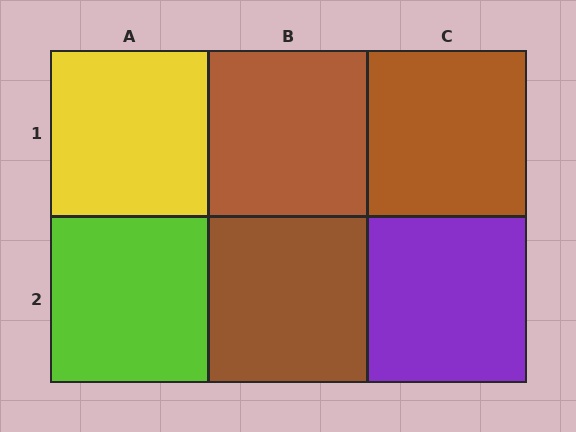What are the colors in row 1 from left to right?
Yellow, brown, brown.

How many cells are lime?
1 cell is lime.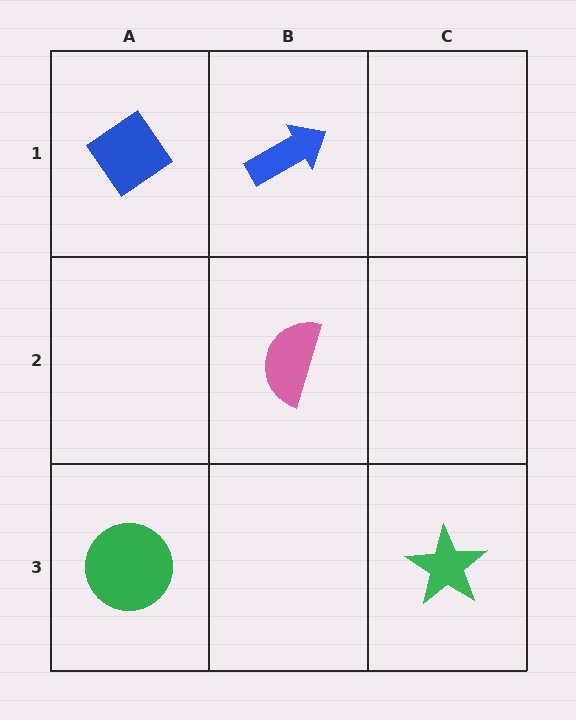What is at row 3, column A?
A green circle.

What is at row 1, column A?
A blue diamond.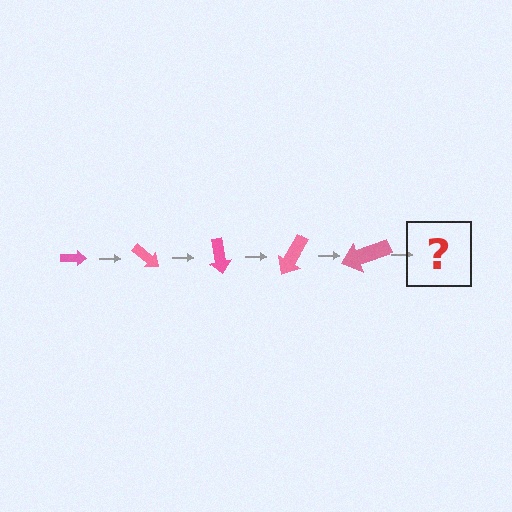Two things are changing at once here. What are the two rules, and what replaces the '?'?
The two rules are that the arrow grows larger each step and it rotates 40 degrees each step. The '?' should be an arrow, larger than the previous one and rotated 200 degrees from the start.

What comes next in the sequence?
The next element should be an arrow, larger than the previous one and rotated 200 degrees from the start.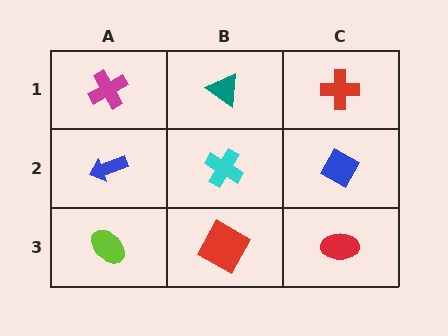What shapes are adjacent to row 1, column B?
A cyan cross (row 2, column B), a magenta cross (row 1, column A), a red cross (row 1, column C).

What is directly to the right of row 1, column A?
A teal triangle.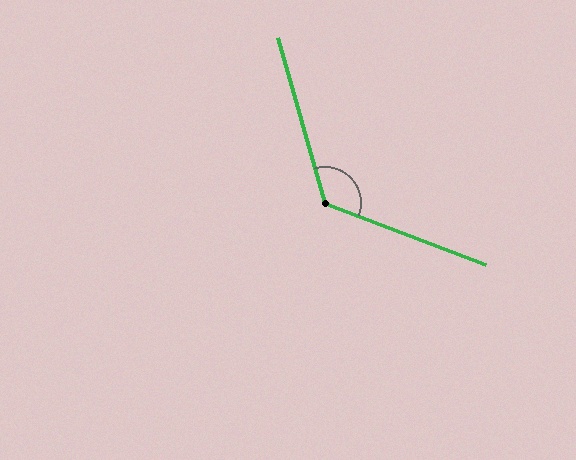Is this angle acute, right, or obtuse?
It is obtuse.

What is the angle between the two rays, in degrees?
Approximately 127 degrees.